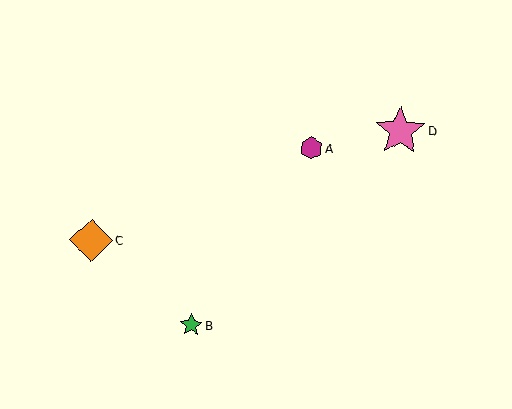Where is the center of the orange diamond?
The center of the orange diamond is at (91, 240).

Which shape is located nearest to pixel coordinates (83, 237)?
The orange diamond (labeled C) at (91, 240) is nearest to that location.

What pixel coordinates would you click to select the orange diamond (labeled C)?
Click at (91, 240) to select the orange diamond C.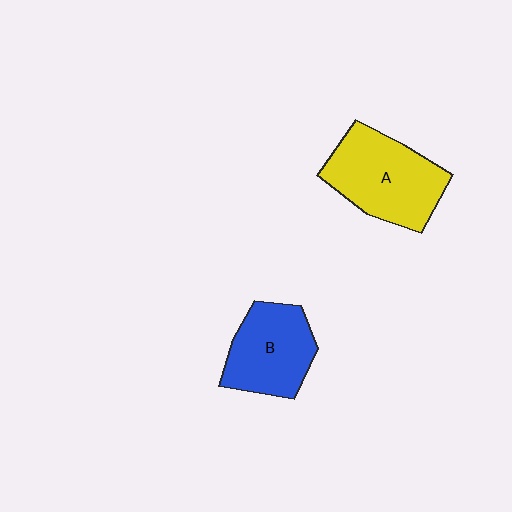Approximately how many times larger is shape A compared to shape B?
Approximately 1.2 times.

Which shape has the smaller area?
Shape B (blue).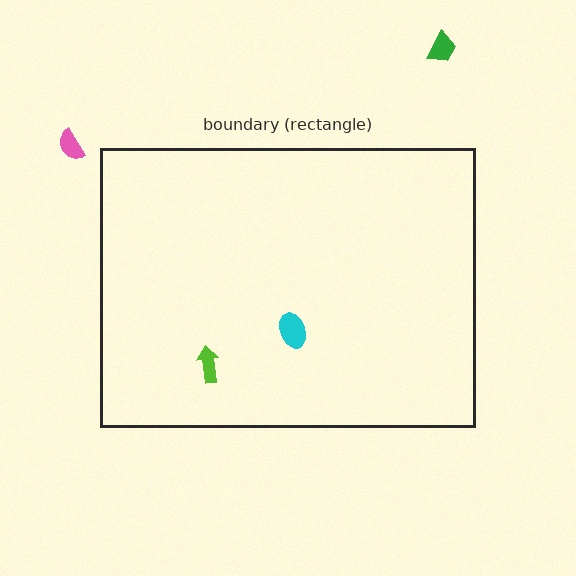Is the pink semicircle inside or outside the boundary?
Outside.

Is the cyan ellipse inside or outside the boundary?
Inside.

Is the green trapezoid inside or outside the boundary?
Outside.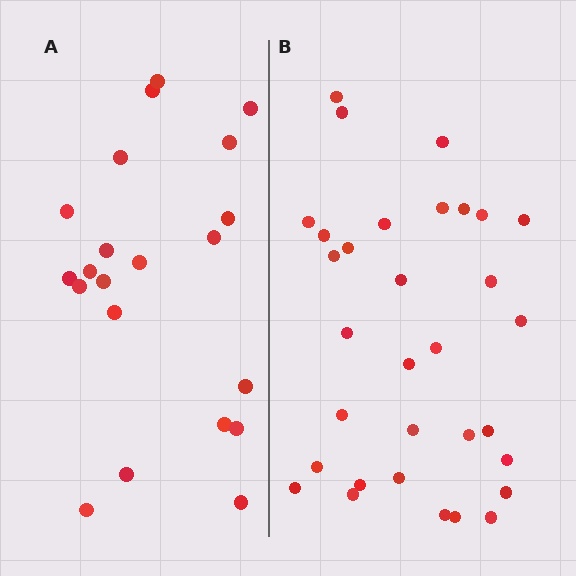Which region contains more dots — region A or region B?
Region B (the right region) has more dots.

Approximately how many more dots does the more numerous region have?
Region B has roughly 12 or so more dots than region A.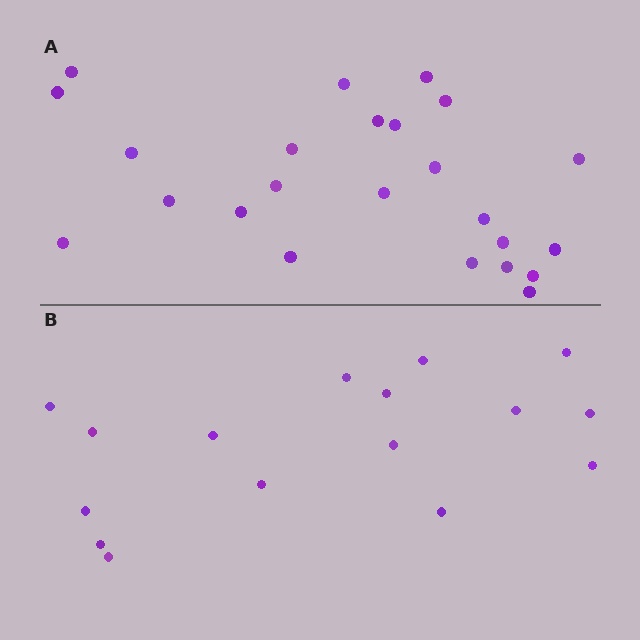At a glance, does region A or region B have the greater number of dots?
Region A (the top region) has more dots.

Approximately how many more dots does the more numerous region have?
Region A has roughly 8 or so more dots than region B.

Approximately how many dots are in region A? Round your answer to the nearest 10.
About 20 dots. (The exact count is 24, which rounds to 20.)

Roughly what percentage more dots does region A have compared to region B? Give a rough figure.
About 50% more.